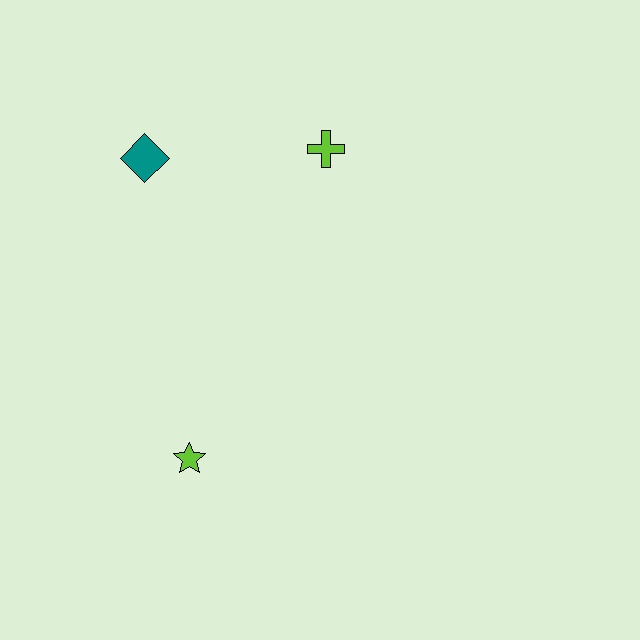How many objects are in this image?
There are 3 objects.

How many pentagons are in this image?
There are no pentagons.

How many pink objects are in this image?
There are no pink objects.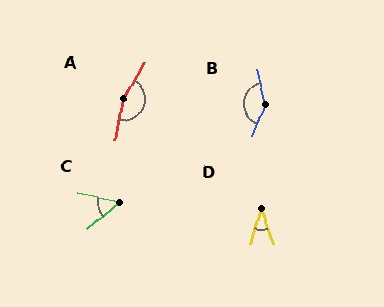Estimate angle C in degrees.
Approximately 53 degrees.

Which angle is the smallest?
D, at approximately 35 degrees.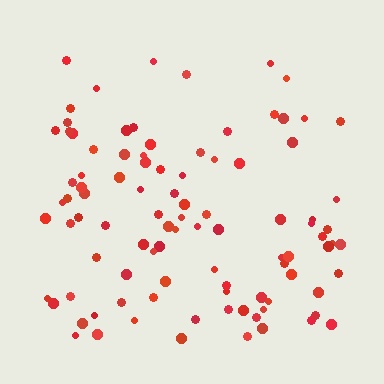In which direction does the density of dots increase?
From top to bottom, with the bottom side densest.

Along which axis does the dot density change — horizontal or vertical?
Vertical.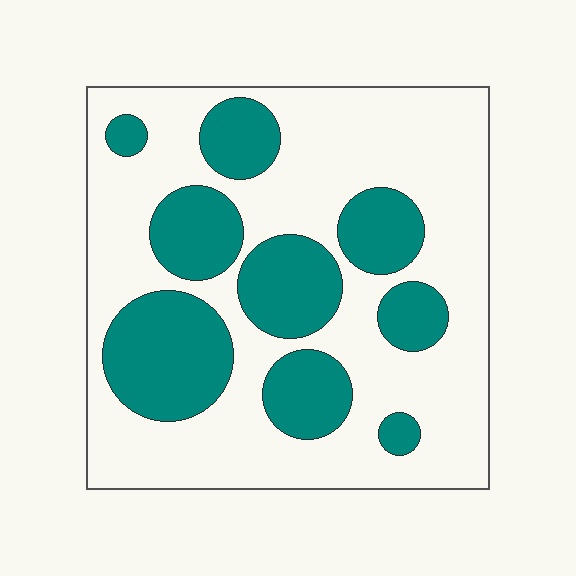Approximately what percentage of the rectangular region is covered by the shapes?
Approximately 35%.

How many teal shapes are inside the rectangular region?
9.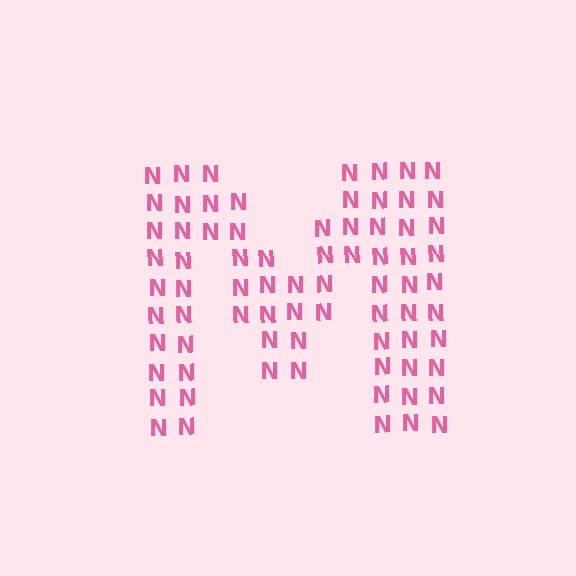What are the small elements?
The small elements are letter N's.